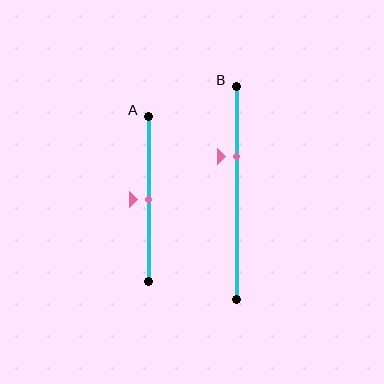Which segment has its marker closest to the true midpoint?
Segment A has its marker closest to the true midpoint.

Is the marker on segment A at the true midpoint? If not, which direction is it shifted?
Yes, the marker on segment A is at the true midpoint.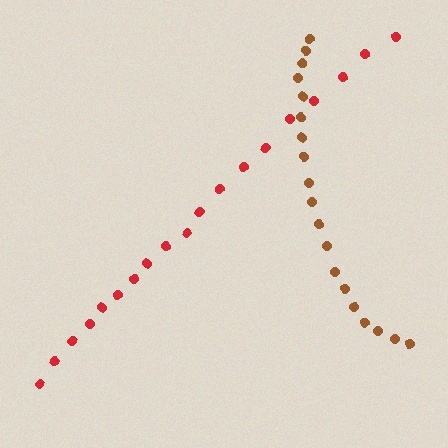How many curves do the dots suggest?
There are 2 distinct paths.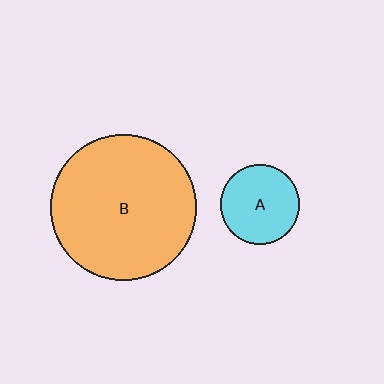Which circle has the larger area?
Circle B (orange).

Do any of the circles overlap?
No, none of the circles overlap.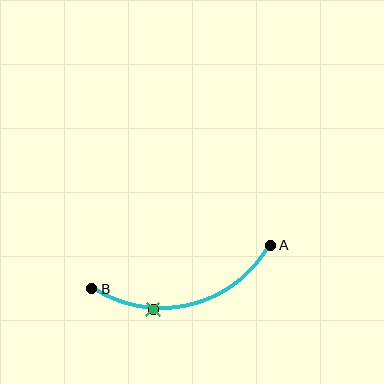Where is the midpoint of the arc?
The arc midpoint is the point on the curve farthest from the straight line joining A and B. It sits below that line.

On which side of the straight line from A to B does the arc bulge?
The arc bulges below the straight line connecting A and B.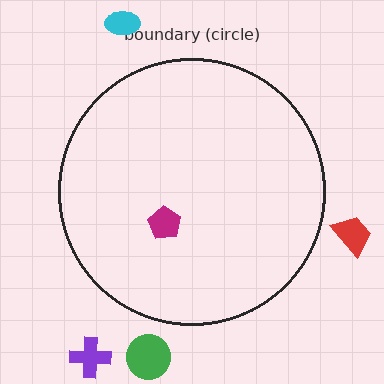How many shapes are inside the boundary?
1 inside, 4 outside.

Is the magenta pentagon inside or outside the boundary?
Inside.